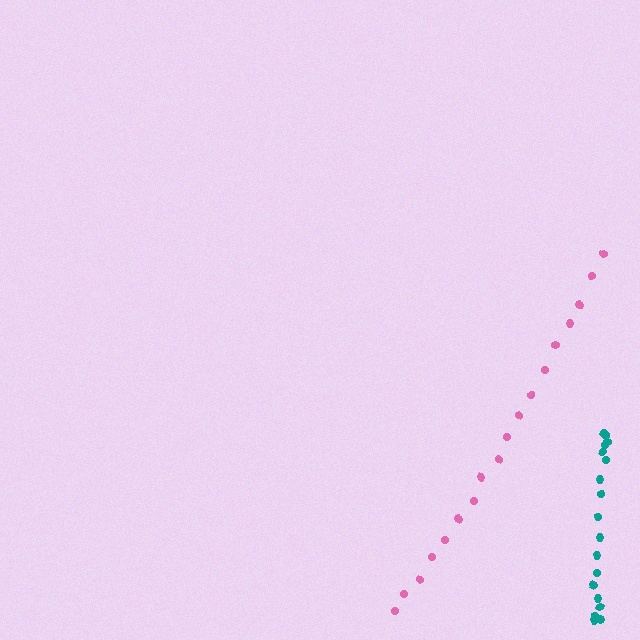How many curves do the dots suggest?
There are 2 distinct paths.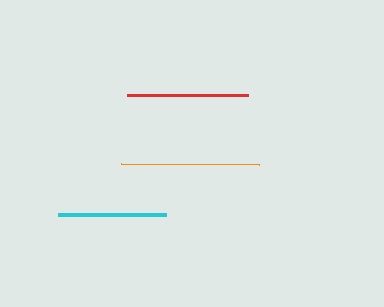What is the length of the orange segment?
The orange segment is approximately 138 pixels long.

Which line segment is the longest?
The orange line is the longest at approximately 138 pixels.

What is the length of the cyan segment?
The cyan segment is approximately 108 pixels long.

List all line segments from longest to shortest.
From longest to shortest: orange, red, cyan.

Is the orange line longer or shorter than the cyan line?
The orange line is longer than the cyan line.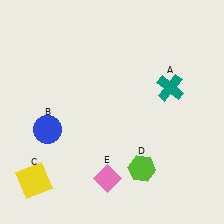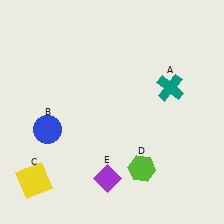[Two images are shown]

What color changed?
The diamond (E) changed from pink in Image 1 to purple in Image 2.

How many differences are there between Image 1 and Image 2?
There is 1 difference between the two images.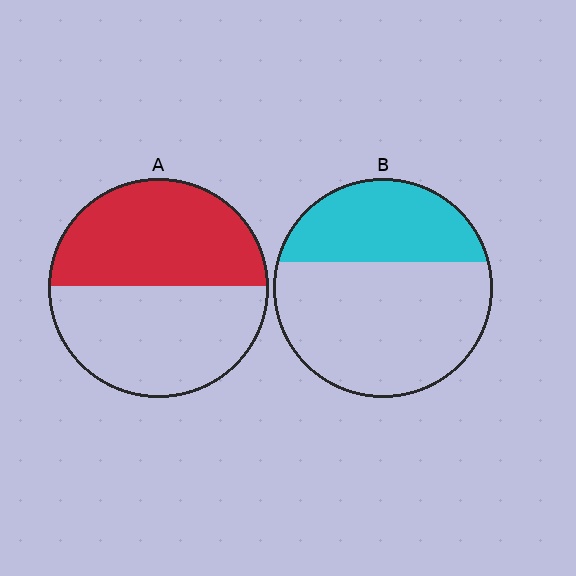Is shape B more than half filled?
No.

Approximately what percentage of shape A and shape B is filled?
A is approximately 50% and B is approximately 35%.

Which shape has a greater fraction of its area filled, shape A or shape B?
Shape A.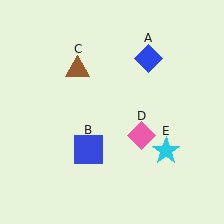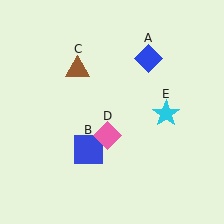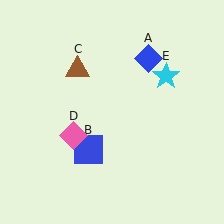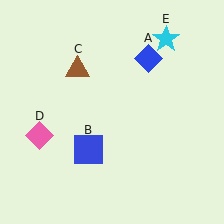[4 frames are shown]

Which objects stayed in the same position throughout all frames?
Blue diamond (object A) and blue square (object B) and brown triangle (object C) remained stationary.